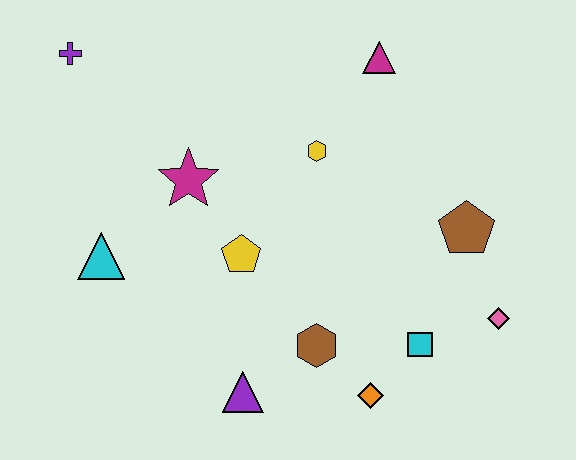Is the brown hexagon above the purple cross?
No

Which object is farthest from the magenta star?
The pink diamond is farthest from the magenta star.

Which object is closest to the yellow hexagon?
The magenta triangle is closest to the yellow hexagon.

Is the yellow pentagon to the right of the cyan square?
No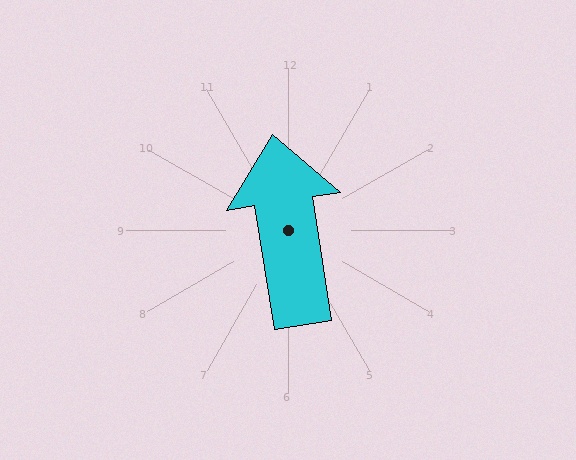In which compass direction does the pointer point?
North.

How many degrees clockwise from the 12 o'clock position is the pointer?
Approximately 351 degrees.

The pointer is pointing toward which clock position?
Roughly 12 o'clock.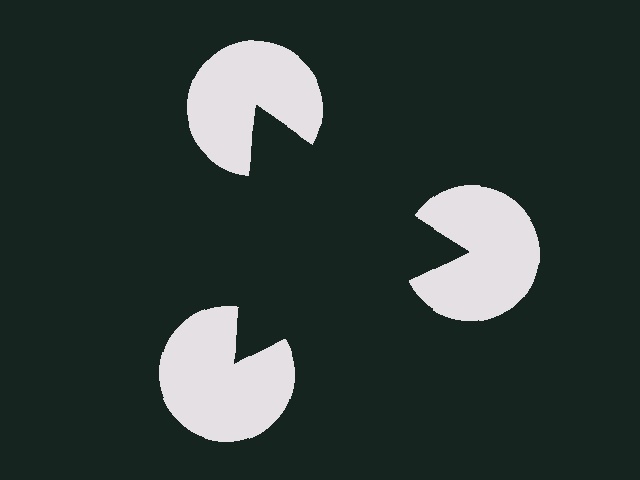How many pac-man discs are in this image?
There are 3 — one at each vertex of the illusory triangle.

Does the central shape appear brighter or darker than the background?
It typically appears slightly darker than the background, even though no actual brightness change is drawn.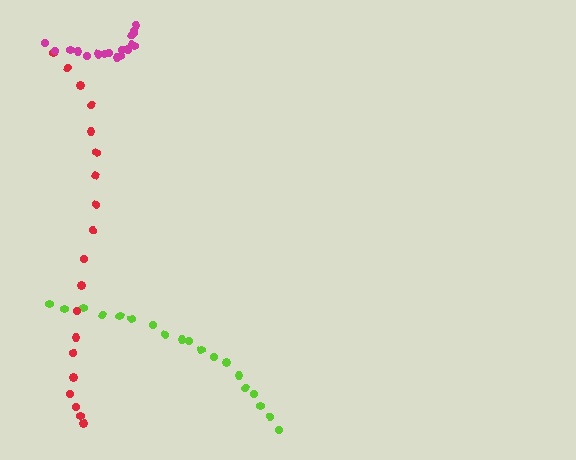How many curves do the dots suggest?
There are 3 distinct paths.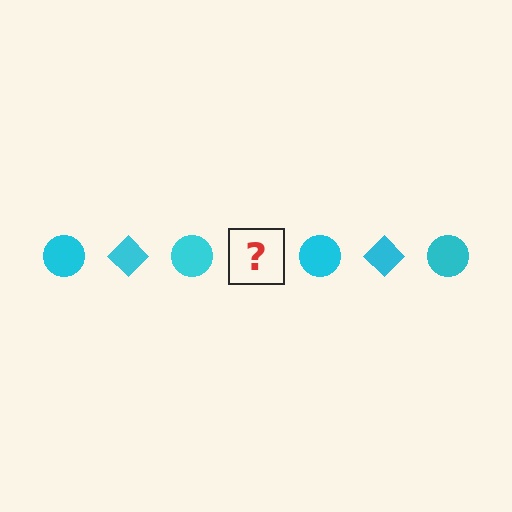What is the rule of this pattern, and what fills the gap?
The rule is that the pattern cycles through circle, diamond shapes in cyan. The gap should be filled with a cyan diamond.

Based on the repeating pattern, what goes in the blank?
The blank should be a cyan diamond.